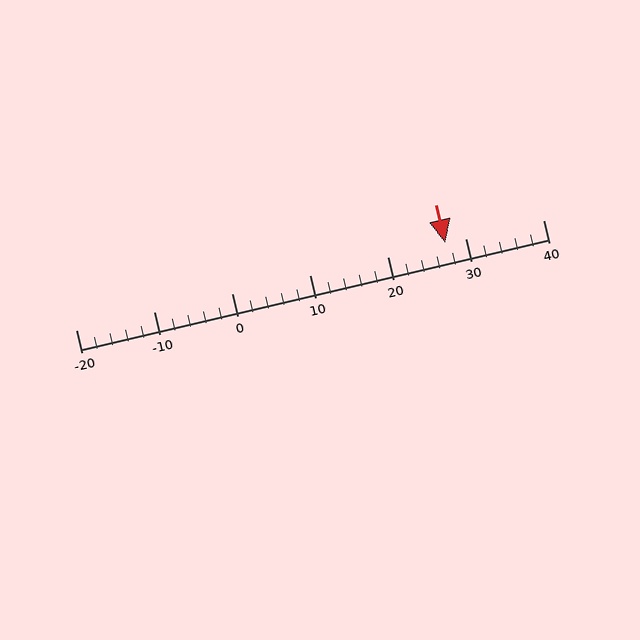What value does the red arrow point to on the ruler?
The red arrow points to approximately 27.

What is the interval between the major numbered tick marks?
The major tick marks are spaced 10 units apart.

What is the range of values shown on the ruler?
The ruler shows values from -20 to 40.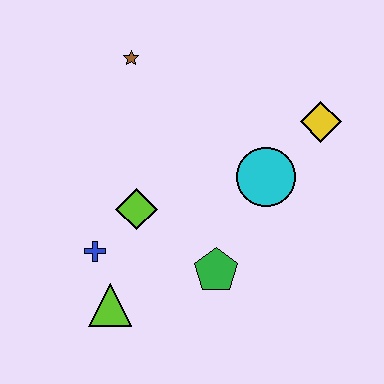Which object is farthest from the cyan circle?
The lime triangle is farthest from the cyan circle.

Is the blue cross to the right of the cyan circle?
No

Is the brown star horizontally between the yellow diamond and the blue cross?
Yes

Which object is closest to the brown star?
The lime diamond is closest to the brown star.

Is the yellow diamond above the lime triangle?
Yes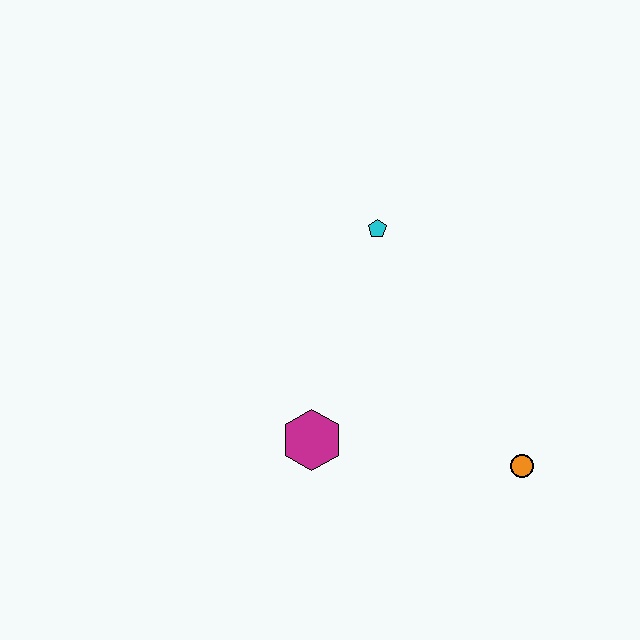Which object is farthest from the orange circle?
The cyan pentagon is farthest from the orange circle.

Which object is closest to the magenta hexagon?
The orange circle is closest to the magenta hexagon.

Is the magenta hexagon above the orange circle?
Yes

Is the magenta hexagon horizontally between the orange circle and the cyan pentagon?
No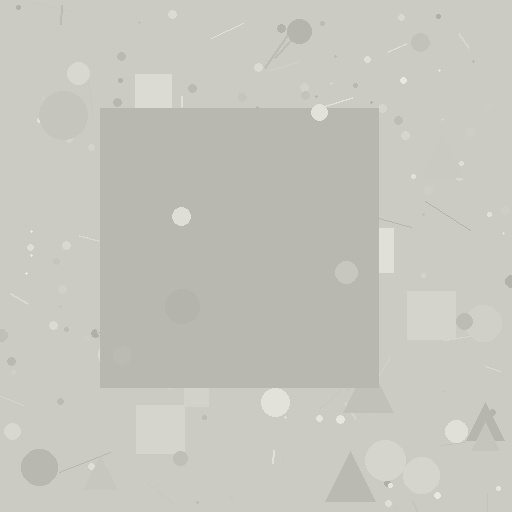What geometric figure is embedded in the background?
A square is embedded in the background.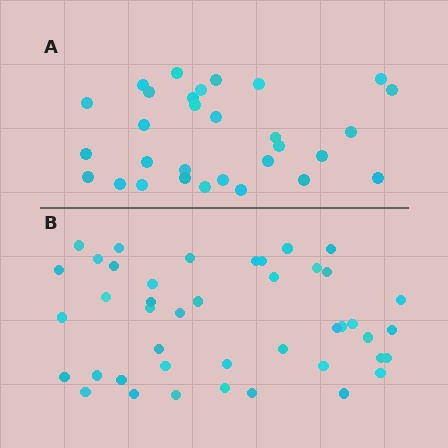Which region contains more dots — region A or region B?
Region B (the bottom region) has more dots.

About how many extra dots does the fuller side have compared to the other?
Region B has approximately 15 more dots than region A.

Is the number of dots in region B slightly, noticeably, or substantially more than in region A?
Region B has noticeably more, but not dramatically so. The ratio is roughly 1.4 to 1.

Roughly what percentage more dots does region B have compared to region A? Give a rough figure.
About 45% more.